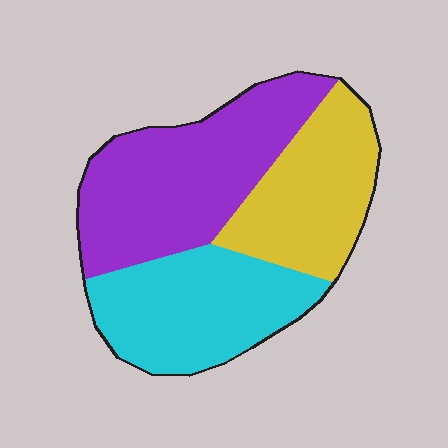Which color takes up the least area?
Yellow, at roughly 30%.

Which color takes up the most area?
Purple, at roughly 40%.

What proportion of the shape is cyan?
Cyan covers roughly 30% of the shape.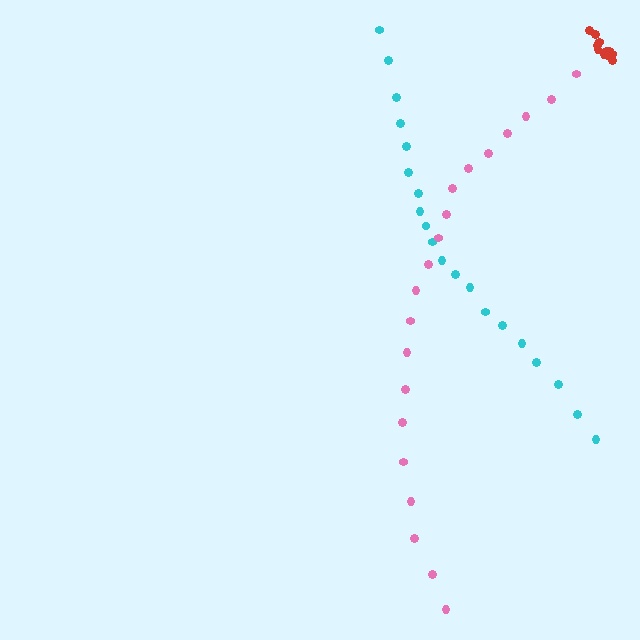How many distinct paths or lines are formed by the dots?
There are 3 distinct paths.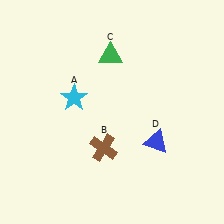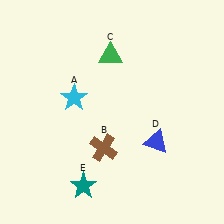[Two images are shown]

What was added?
A teal star (E) was added in Image 2.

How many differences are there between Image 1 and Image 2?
There is 1 difference between the two images.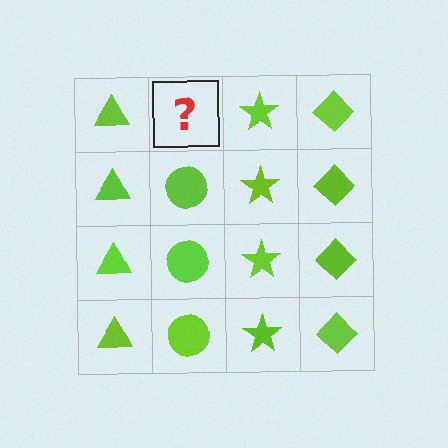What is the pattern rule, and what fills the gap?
The rule is that each column has a consistent shape. The gap should be filled with a lime circle.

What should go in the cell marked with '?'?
The missing cell should contain a lime circle.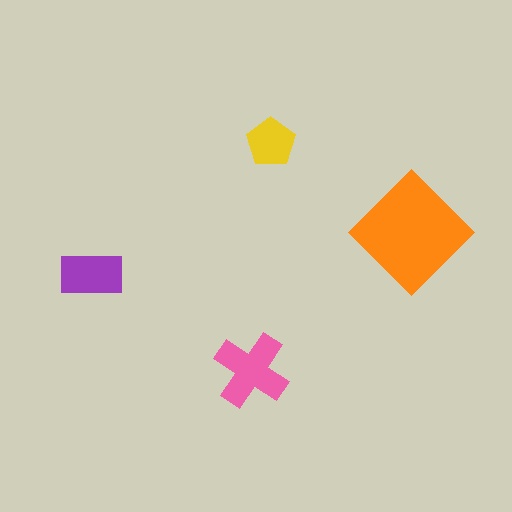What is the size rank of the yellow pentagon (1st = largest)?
4th.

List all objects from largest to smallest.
The orange diamond, the pink cross, the purple rectangle, the yellow pentagon.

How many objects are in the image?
There are 4 objects in the image.